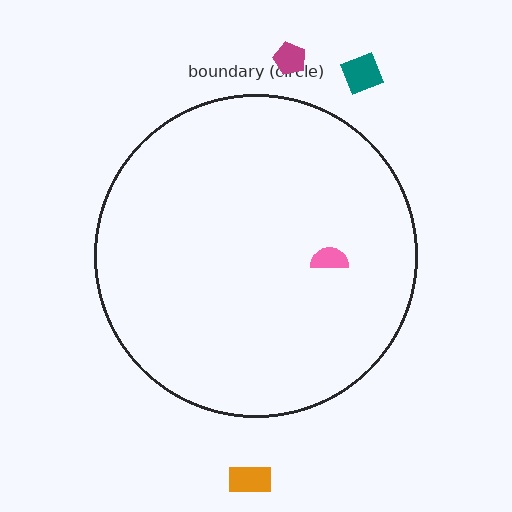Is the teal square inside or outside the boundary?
Outside.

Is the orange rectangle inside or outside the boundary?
Outside.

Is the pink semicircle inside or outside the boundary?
Inside.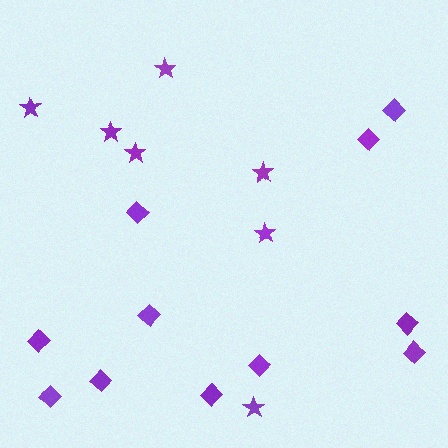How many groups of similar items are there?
There are 2 groups: one group of diamonds (11) and one group of stars (7).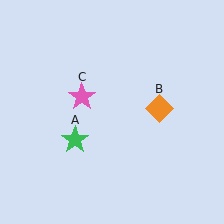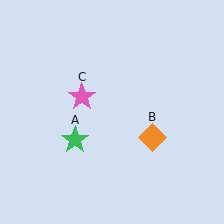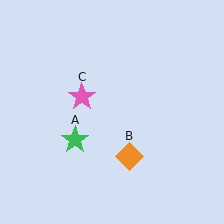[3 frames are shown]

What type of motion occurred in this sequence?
The orange diamond (object B) rotated clockwise around the center of the scene.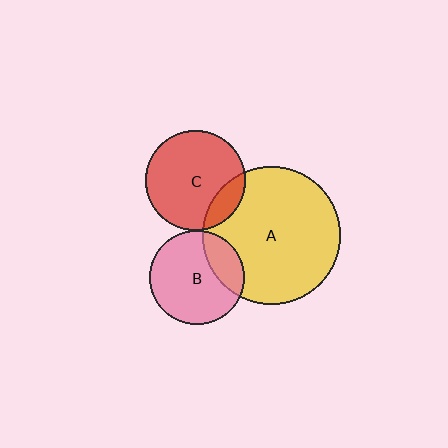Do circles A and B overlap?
Yes.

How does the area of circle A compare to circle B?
Approximately 2.1 times.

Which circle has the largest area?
Circle A (yellow).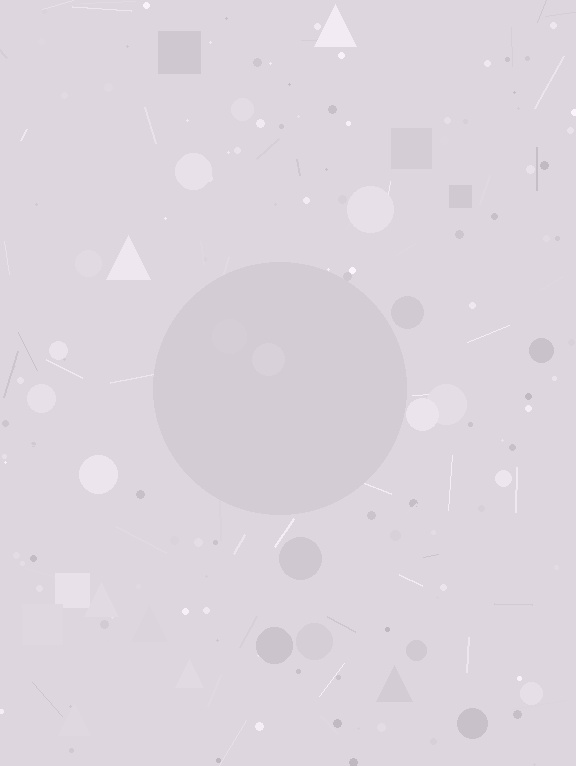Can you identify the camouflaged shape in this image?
The camouflaged shape is a circle.